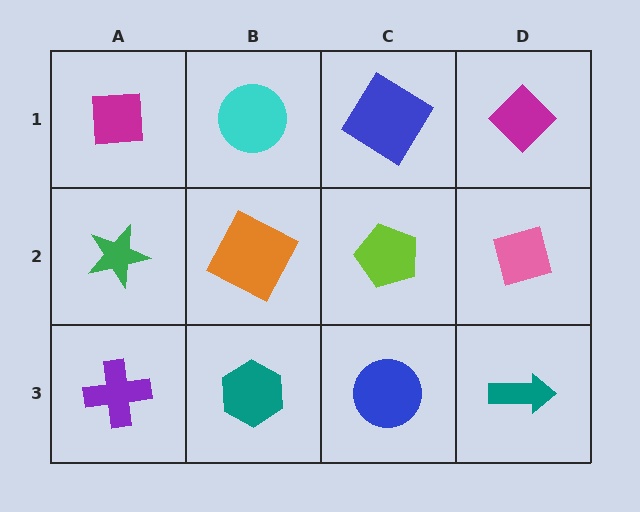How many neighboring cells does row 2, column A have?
3.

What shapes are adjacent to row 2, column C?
A blue diamond (row 1, column C), a blue circle (row 3, column C), an orange square (row 2, column B), a pink diamond (row 2, column D).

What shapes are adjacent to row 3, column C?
A lime pentagon (row 2, column C), a teal hexagon (row 3, column B), a teal arrow (row 3, column D).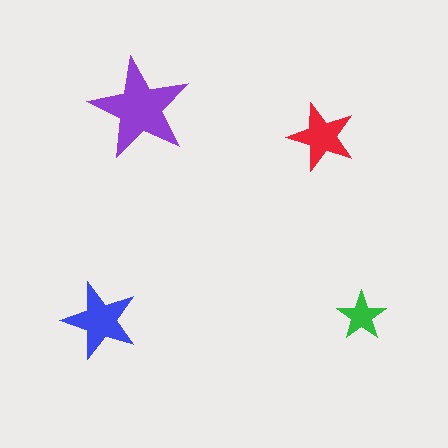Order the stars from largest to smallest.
the purple one, the blue one, the red one, the green one.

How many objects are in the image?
There are 4 objects in the image.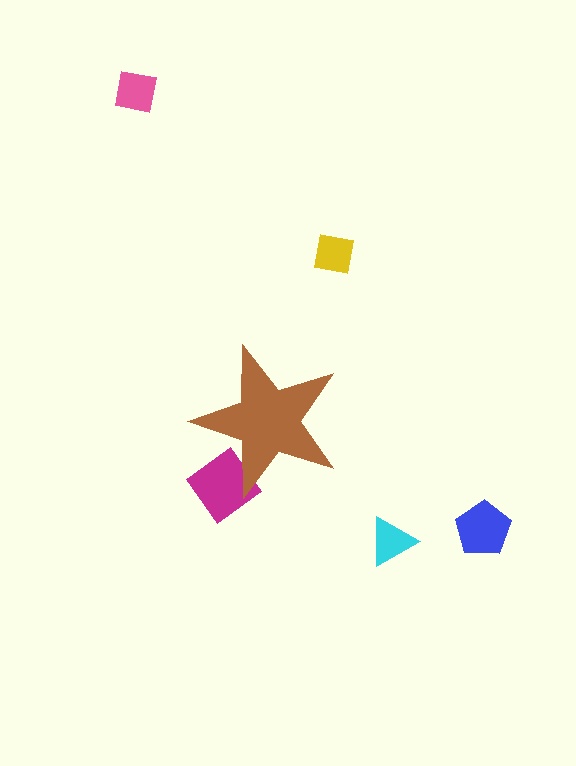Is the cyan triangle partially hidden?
No, the cyan triangle is fully visible.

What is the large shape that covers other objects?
A brown star.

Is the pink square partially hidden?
No, the pink square is fully visible.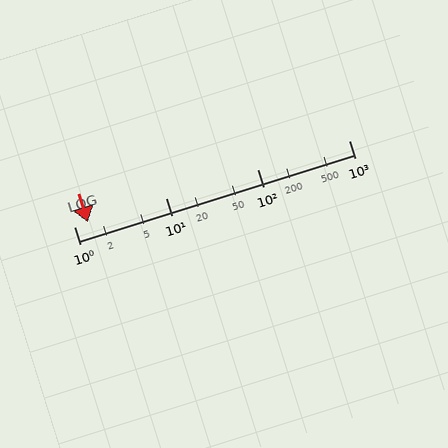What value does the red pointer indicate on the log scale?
The pointer indicates approximately 1.4.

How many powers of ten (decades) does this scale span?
The scale spans 3 decades, from 1 to 1000.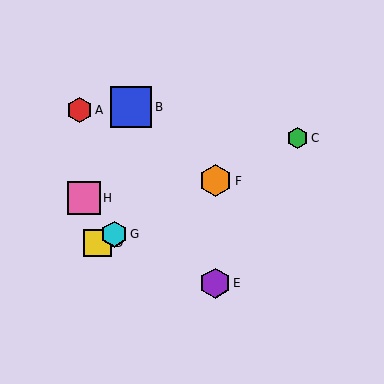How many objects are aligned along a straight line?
4 objects (C, D, F, G) are aligned along a straight line.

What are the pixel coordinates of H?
Object H is at (84, 198).